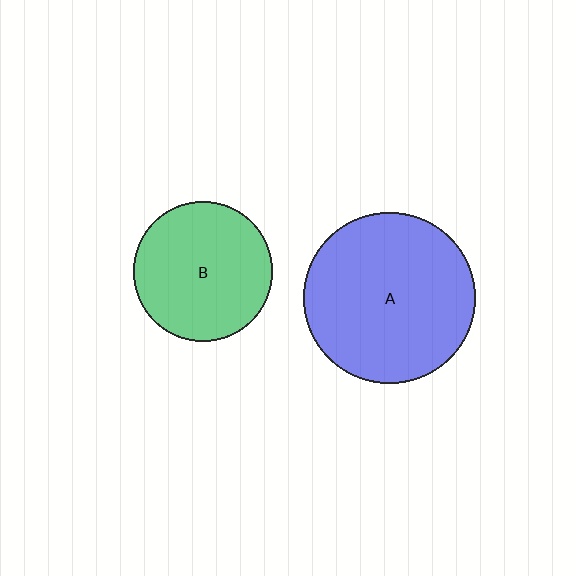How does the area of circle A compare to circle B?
Approximately 1.5 times.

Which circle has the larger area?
Circle A (blue).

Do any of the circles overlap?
No, none of the circles overlap.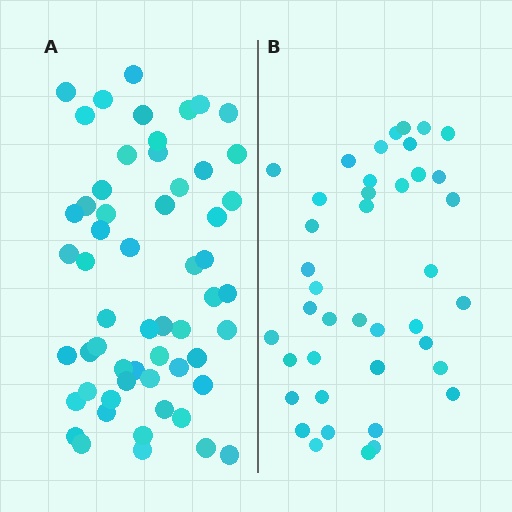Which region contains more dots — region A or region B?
Region A (the left region) has more dots.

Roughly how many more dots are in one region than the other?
Region A has approximately 15 more dots than region B.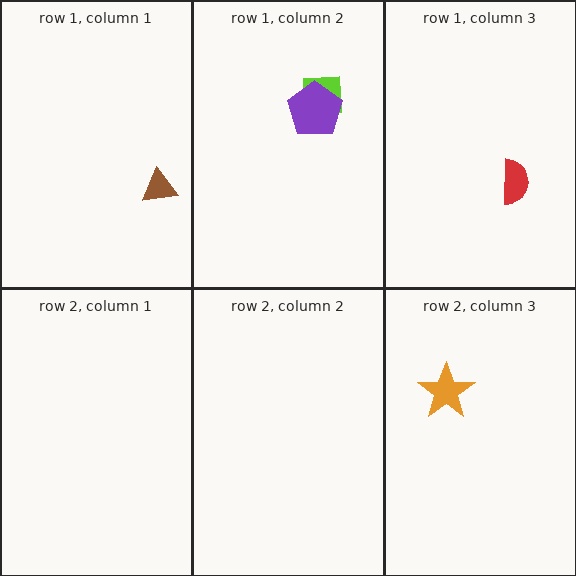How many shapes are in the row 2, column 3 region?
1.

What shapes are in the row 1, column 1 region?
The brown triangle.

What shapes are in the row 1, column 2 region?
The lime square, the purple pentagon.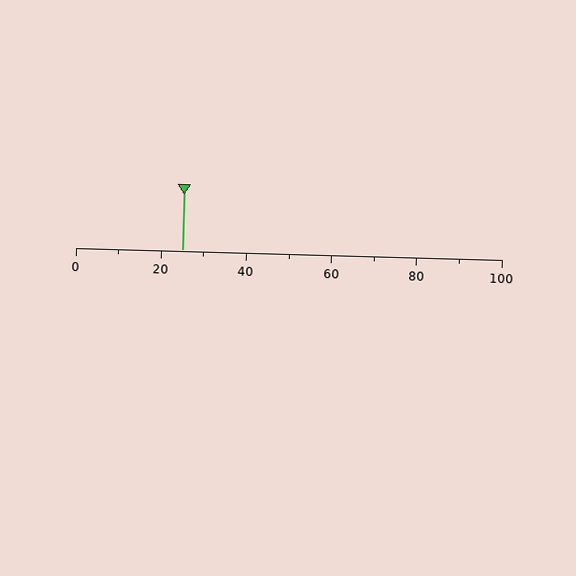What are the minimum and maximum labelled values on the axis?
The axis runs from 0 to 100.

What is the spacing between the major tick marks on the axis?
The major ticks are spaced 20 apart.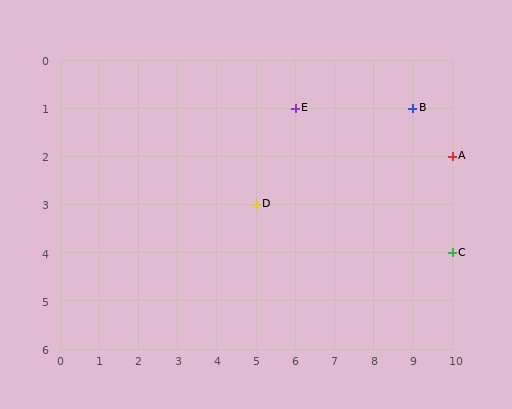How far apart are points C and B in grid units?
Points C and B are 1 column and 3 rows apart (about 3.2 grid units diagonally).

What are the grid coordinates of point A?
Point A is at grid coordinates (10, 2).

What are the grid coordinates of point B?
Point B is at grid coordinates (9, 1).